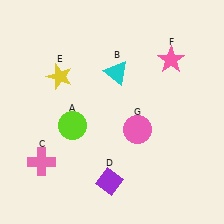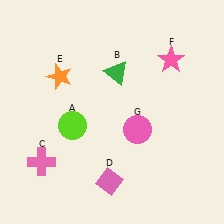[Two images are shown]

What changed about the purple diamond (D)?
In Image 1, D is purple. In Image 2, it changed to pink.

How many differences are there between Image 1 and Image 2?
There are 3 differences between the two images.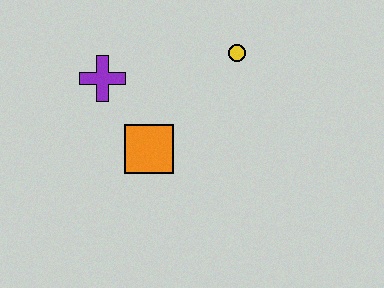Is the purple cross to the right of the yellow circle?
No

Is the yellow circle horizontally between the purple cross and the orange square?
No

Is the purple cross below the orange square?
No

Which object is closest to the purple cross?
The orange square is closest to the purple cross.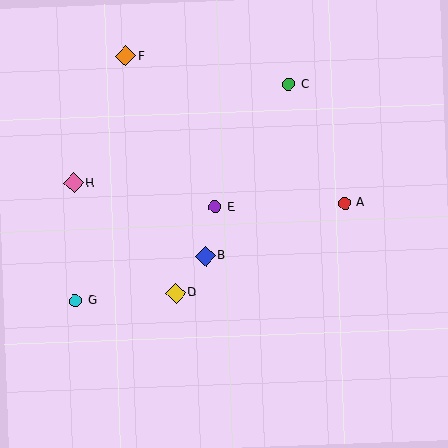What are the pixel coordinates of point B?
Point B is at (206, 256).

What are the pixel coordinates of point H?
Point H is at (74, 183).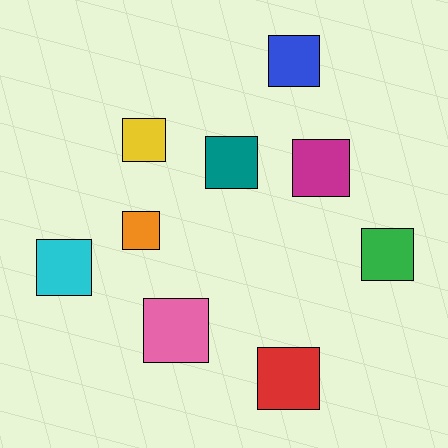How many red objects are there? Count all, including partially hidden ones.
There is 1 red object.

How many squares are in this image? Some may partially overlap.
There are 9 squares.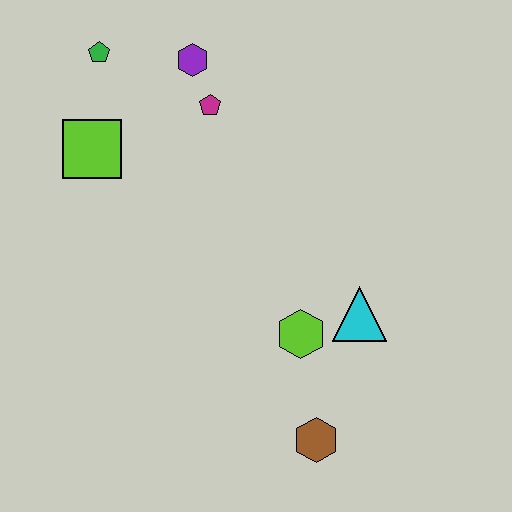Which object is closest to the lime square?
The green pentagon is closest to the lime square.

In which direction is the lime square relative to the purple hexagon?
The lime square is to the left of the purple hexagon.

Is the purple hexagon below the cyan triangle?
No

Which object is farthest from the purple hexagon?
The brown hexagon is farthest from the purple hexagon.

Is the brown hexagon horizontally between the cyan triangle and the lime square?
Yes